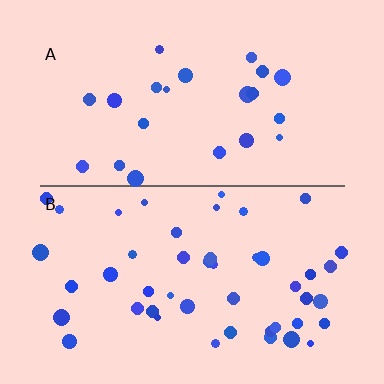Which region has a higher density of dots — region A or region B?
B (the bottom).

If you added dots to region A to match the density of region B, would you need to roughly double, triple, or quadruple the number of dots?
Approximately double.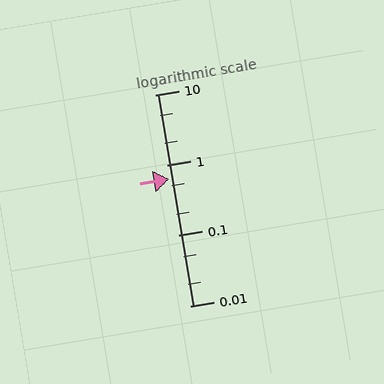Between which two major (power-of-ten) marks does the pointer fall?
The pointer is between 0.1 and 1.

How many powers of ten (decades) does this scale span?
The scale spans 3 decades, from 0.01 to 10.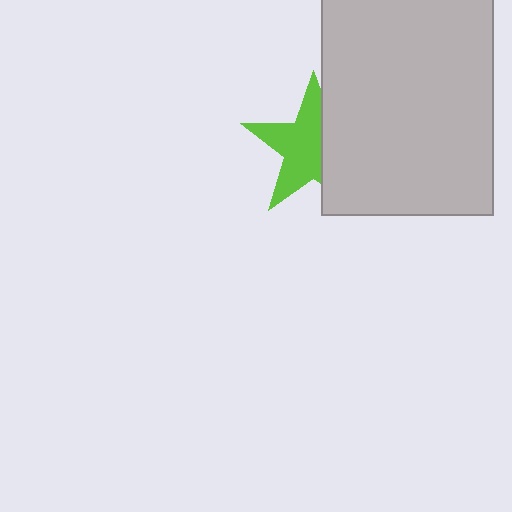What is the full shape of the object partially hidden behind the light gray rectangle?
The partially hidden object is a lime star.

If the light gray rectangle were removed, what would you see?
You would see the complete lime star.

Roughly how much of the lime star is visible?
About half of it is visible (roughly 61%).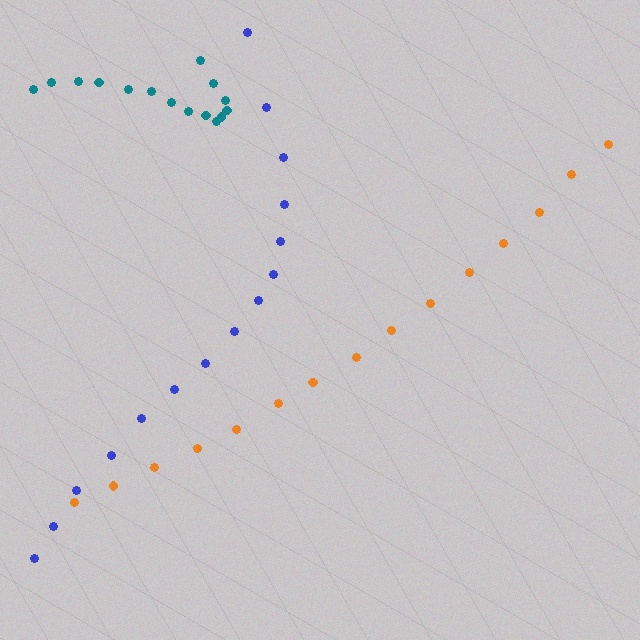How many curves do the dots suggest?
There are 3 distinct paths.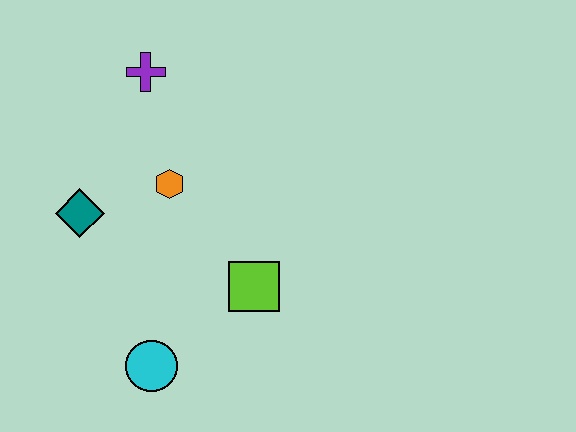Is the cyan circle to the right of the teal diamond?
Yes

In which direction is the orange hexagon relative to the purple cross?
The orange hexagon is below the purple cross.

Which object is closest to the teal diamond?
The orange hexagon is closest to the teal diamond.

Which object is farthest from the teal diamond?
The lime square is farthest from the teal diamond.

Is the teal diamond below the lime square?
No